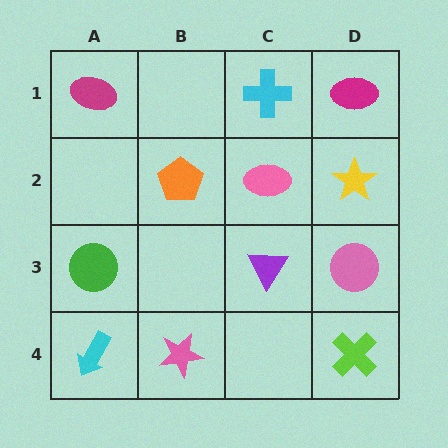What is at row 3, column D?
A pink circle.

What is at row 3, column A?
A green circle.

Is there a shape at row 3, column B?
No, that cell is empty.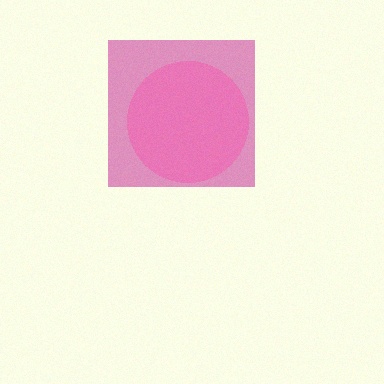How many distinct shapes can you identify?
There are 2 distinct shapes: a magenta square, a pink circle.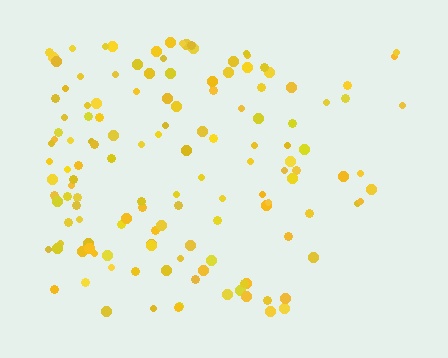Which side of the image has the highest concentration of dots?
The left.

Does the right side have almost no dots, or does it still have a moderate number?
Still a moderate number, just noticeably fewer than the left.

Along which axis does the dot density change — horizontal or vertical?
Horizontal.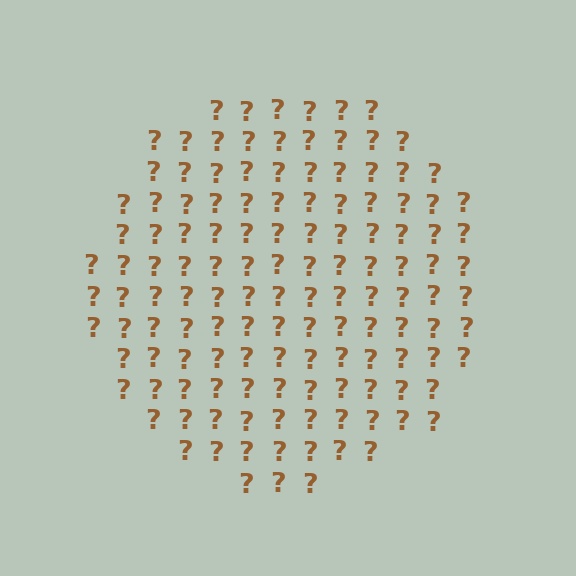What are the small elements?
The small elements are question marks.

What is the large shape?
The large shape is a circle.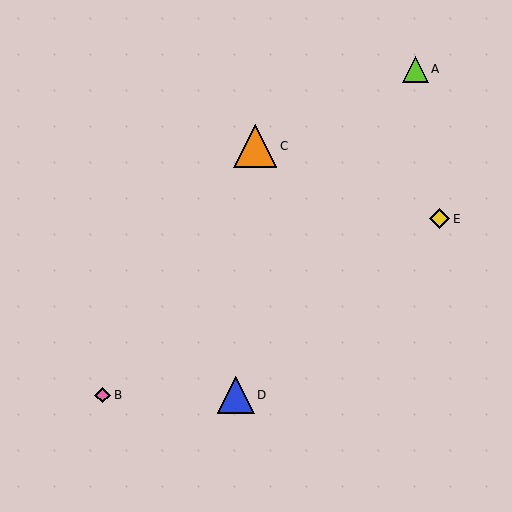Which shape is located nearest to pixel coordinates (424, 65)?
The lime triangle (labeled A) at (415, 69) is nearest to that location.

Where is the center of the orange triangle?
The center of the orange triangle is at (255, 146).